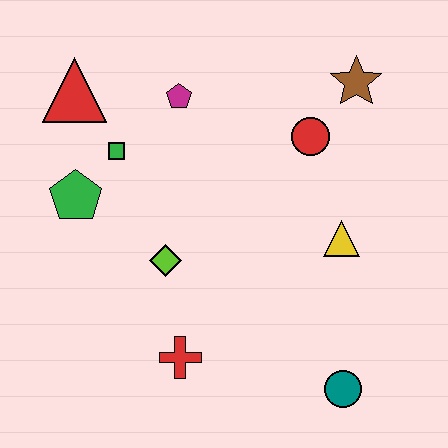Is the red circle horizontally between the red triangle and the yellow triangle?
Yes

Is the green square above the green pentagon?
Yes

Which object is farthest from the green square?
The teal circle is farthest from the green square.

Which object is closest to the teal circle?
The yellow triangle is closest to the teal circle.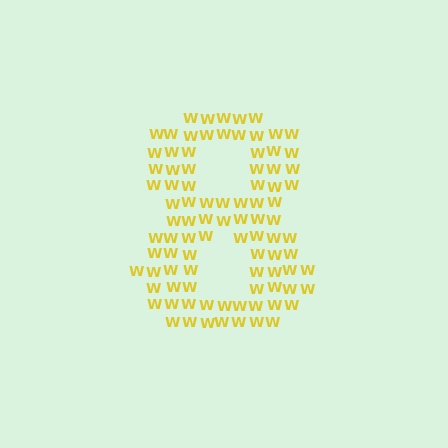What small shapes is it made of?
It is made of small letter W's.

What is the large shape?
The large shape is the digit 8.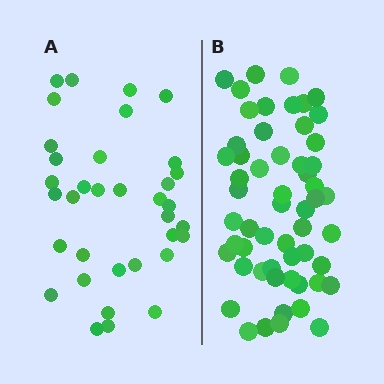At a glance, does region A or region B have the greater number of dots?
Region B (the right region) has more dots.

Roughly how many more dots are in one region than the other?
Region B has approximately 20 more dots than region A.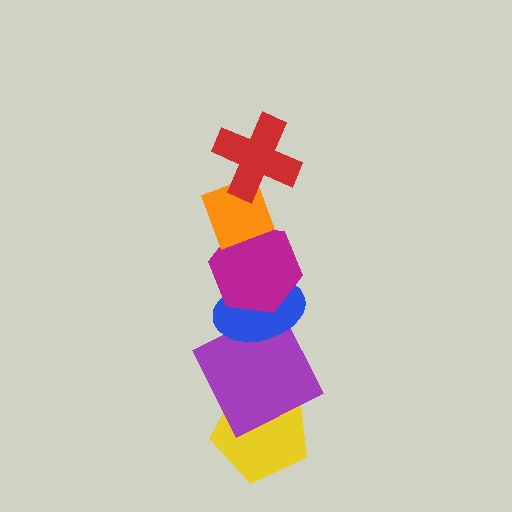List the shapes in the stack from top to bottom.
From top to bottom: the red cross, the orange diamond, the magenta hexagon, the blue ellipse, the purple square, the yellow pentagon.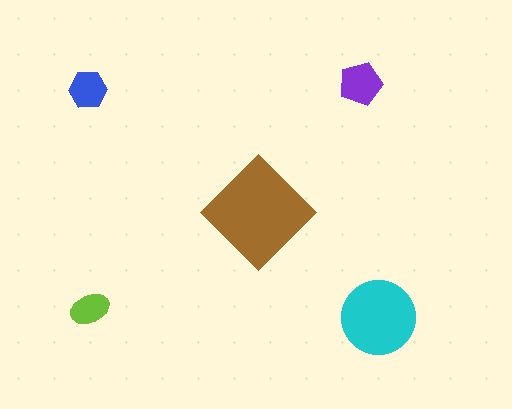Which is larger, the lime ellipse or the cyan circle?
The cyan circle.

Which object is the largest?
The brown diamond.